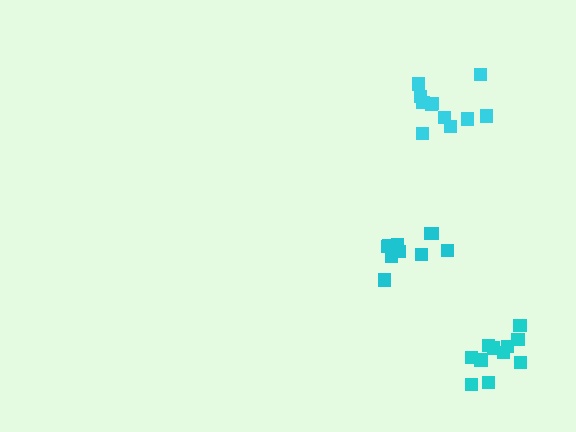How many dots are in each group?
Group 1: 11 dots, Group 2: 11 dots, Group 3: 10 dots (32 total).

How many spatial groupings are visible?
There are 3 spatial groupings.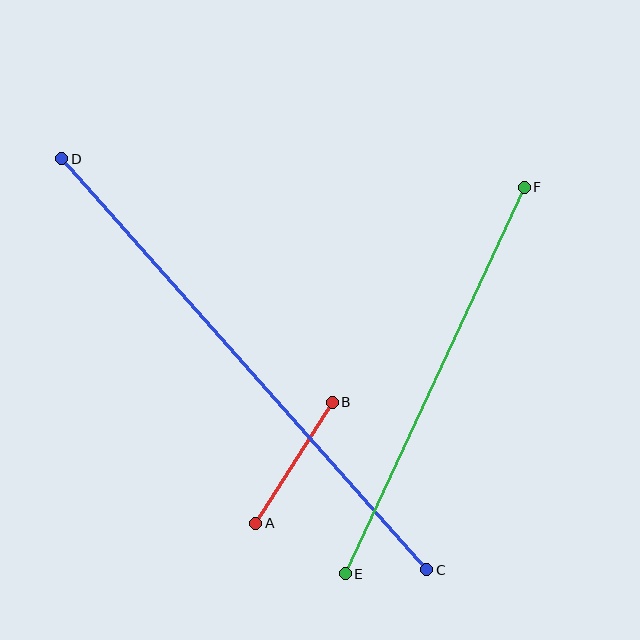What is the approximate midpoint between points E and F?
The midpoint is at approximately (435, 380) pixels.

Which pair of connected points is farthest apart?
Points C and D are farthest apart.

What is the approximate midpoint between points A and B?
The midpoint is at approximately (294, 463) pixels.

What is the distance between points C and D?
The distance is approximately 550 pixels.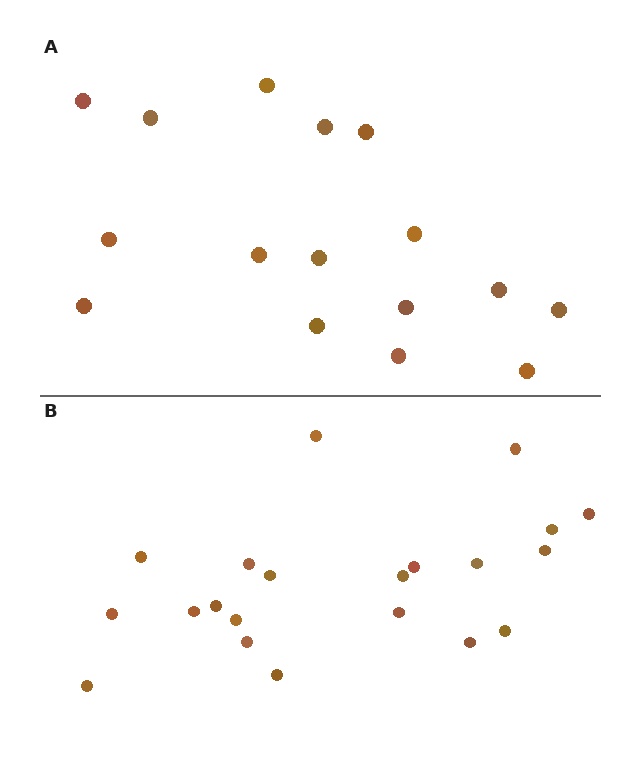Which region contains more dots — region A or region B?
Region B (the bottom region) has more dots.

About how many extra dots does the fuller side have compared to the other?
Region B has about 5 more dots than region A.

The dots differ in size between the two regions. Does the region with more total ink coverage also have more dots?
No. Region A has more total ink coverage because its dots are larger, but region B actually contains more individual dots. Total area can be misleading — the number of items is what matters here.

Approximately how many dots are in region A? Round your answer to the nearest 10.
About 20 dots. (The exact count is 16, which rounds to 20.)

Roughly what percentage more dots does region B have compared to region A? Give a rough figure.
About 30% more.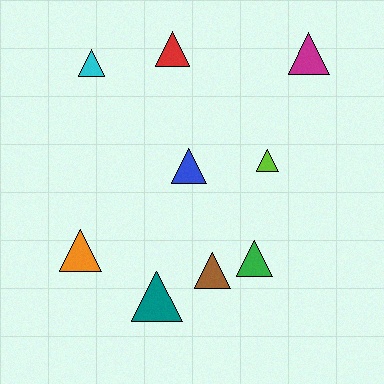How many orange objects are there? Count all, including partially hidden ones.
There is 1 orange object.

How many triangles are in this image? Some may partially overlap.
There are 9 triangles.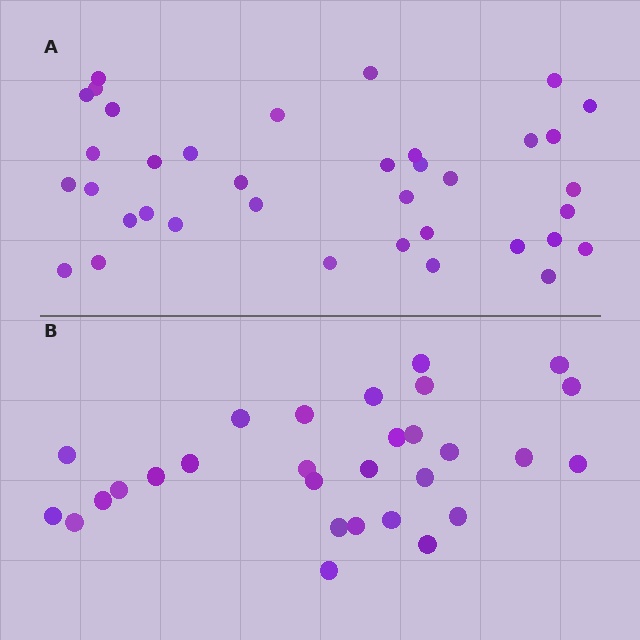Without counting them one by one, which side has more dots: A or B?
Region A (the top region) has more dots.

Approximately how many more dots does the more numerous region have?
Region A has roughly 8 or so more dots than region B.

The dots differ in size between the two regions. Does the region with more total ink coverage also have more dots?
No. Region B has more total ink coverage because its dots are larger, but region A actually contains more individual dots. Total area can be misleading — the number of items is what matters here.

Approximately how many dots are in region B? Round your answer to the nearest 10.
About 30 dots. (The exact count is 29, which rounds to 30.)